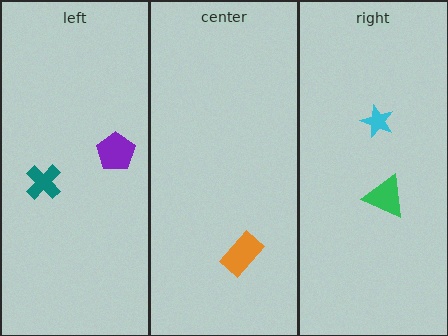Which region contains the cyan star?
The right region.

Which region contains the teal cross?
The left region.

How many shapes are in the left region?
2.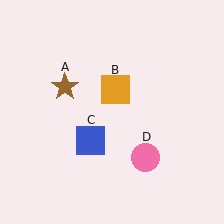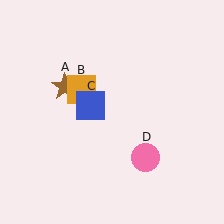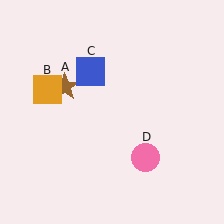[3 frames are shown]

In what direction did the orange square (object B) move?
The orange square (object B) moved left.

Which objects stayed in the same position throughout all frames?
Brown star (object A) and pink circle (object D) remained stationary.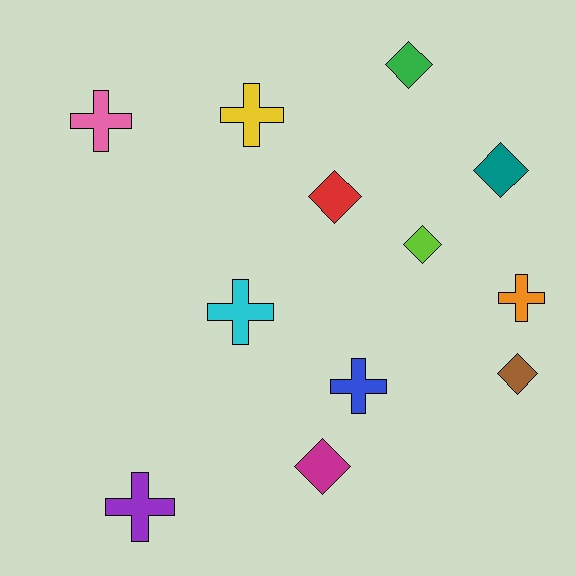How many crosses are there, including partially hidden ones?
There are 6 crosses.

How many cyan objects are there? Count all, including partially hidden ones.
There is 1 cyan object.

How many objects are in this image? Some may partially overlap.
There are 12 objects.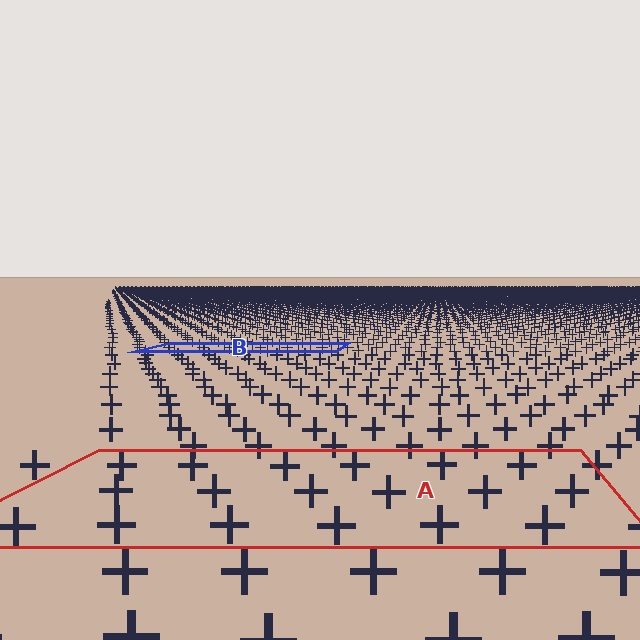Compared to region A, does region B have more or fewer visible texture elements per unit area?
Region B has more texture elements per unit area — they are packed more densely because it is farther away.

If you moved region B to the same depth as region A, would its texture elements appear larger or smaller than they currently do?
They would appear larger. At a closer depth, the same texture elements are projected at a bigger on-screen size.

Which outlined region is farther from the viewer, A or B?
Region B is farther from the viewer — the texture elements inside it appear smaller and more densely packed.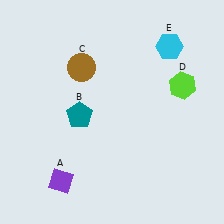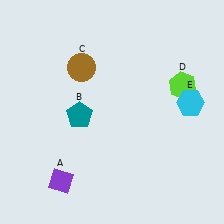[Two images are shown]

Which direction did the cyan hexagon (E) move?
The cyan hexagon (E) moved down.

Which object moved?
The cyan hexagon (E) moved down.